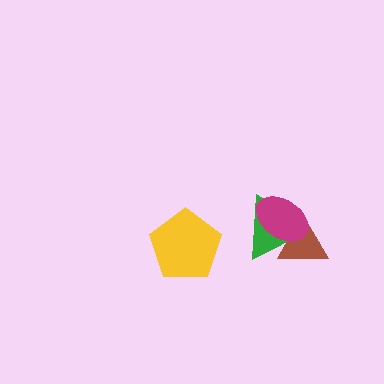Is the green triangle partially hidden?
Yes, it is partially covered by another shape.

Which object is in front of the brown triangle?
The magenta ellipse is in front of the brown triangle.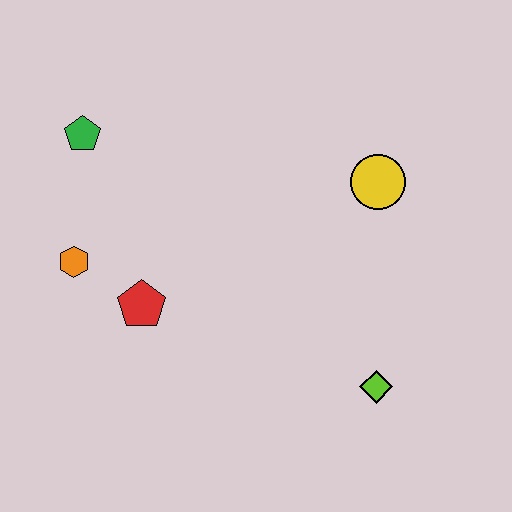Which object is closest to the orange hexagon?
The red pentagon is closest to the orange hexagon.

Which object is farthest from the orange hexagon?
The lime diamond is farthest from the orange hexagon.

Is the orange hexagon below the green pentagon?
Yes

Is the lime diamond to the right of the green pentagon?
Yes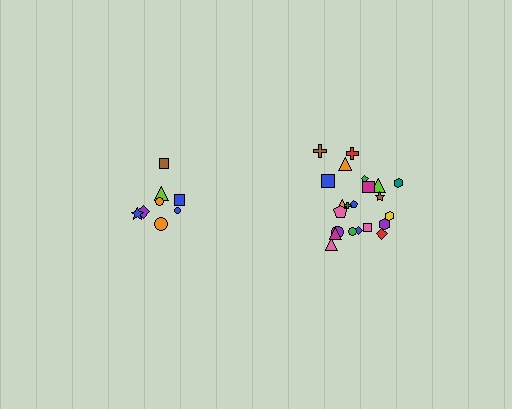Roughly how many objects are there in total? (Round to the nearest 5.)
Roughly 30 objects in total.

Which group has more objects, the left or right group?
The right group.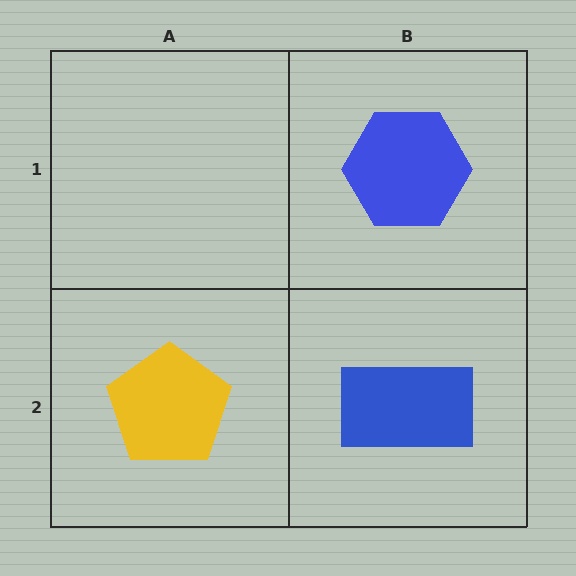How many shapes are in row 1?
1 shape.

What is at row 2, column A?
A yellow pentagon.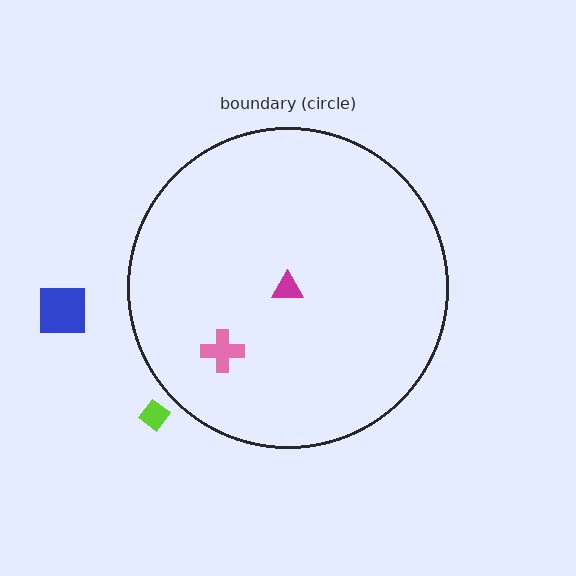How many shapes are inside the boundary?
2 inside, 2 outside.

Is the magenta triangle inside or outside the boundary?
Inside.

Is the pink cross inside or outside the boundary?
Inside.